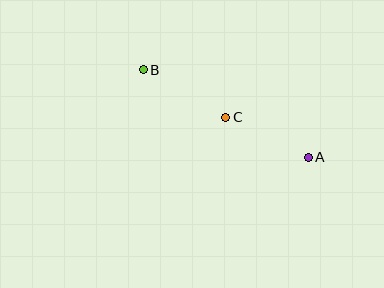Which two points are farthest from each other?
Points A and B are farthest from each other.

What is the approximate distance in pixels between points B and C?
The distance between B and C is approximately 95 pixels.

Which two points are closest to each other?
Points A and C are closest to each other.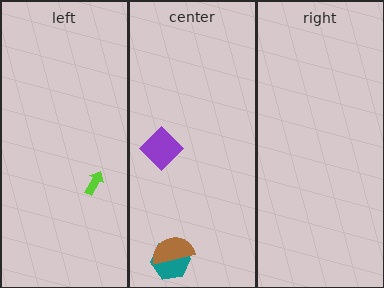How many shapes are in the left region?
1.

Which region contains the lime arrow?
The left region.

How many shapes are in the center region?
3.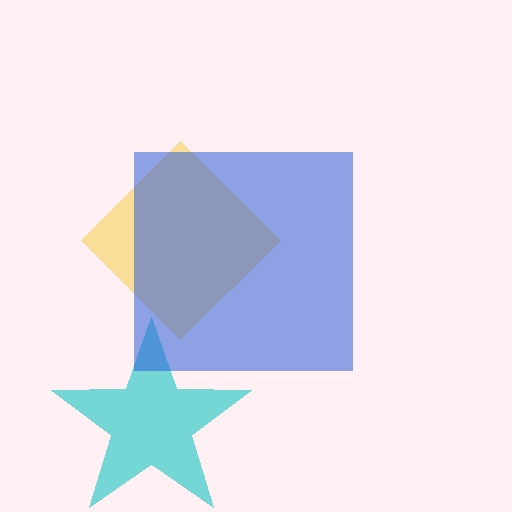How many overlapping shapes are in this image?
There are 3 overlapping shapes in the image.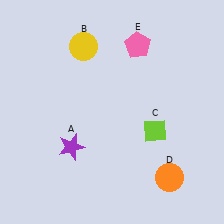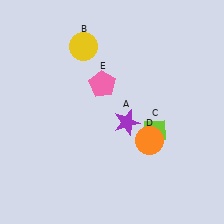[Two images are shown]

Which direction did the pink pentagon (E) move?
The pink pentagon (E) moved down.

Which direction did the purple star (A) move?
The purple star (A) moved right.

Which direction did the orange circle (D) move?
The orange circle (D) moved up.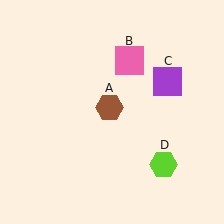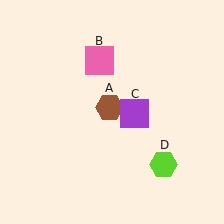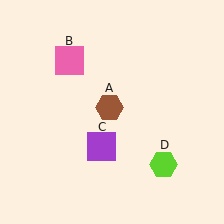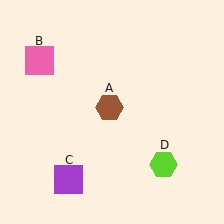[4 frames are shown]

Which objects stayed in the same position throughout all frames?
Brown hexagon (object A) and lime hexagon (object D) remained stationary.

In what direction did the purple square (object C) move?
The purple square (object C) moved down and to the left.